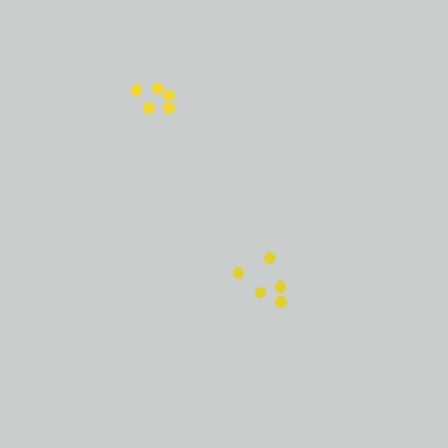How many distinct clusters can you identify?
There are 2 distinct clusters.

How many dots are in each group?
Group 1: 5 dots, Group 2: 5 dots (10 total).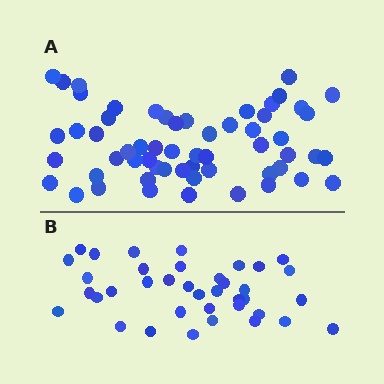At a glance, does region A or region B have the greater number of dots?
Region A (the top region) has more dots.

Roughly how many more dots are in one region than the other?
Region A has approximately 20 more dots than region B.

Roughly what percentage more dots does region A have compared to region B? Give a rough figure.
About 55% more.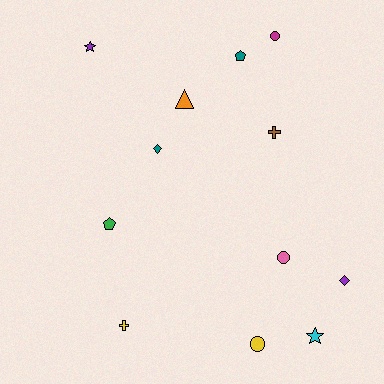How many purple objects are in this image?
There are 2 purple objects.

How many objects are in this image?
There are 12 objects.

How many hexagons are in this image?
There are no hexagons.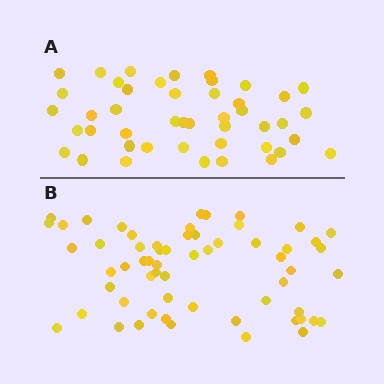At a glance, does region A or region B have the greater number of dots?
Region B (the bottom region) has more dots.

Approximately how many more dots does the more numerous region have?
Region B has approximately 15 more dots than region A.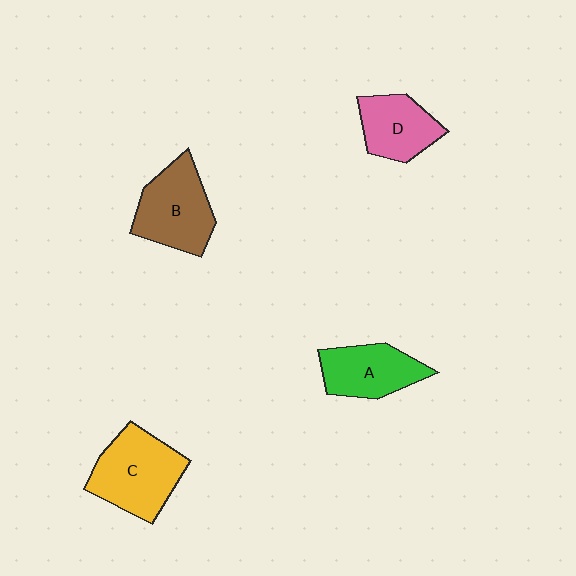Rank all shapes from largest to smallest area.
From largest to smallest: C (yellow), B (brown), A (green), D (pink).